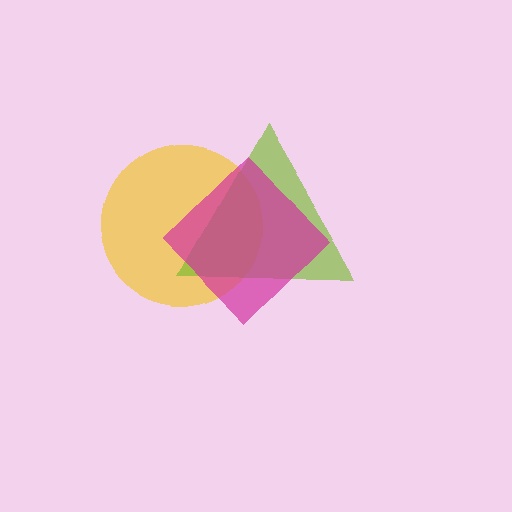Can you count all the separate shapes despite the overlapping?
Yes, there are 3 separate shapes.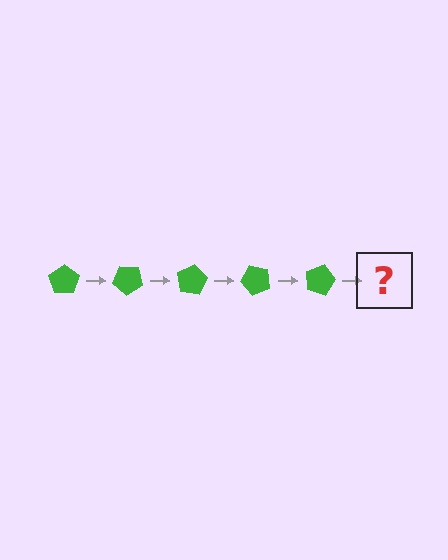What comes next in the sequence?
The next element should be a green pentagon rotated 200 degrees.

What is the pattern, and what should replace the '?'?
The pattern is that the pentagon rotates 40 degrees each step. The '?' should be a green pentagon rotated 200 degrees.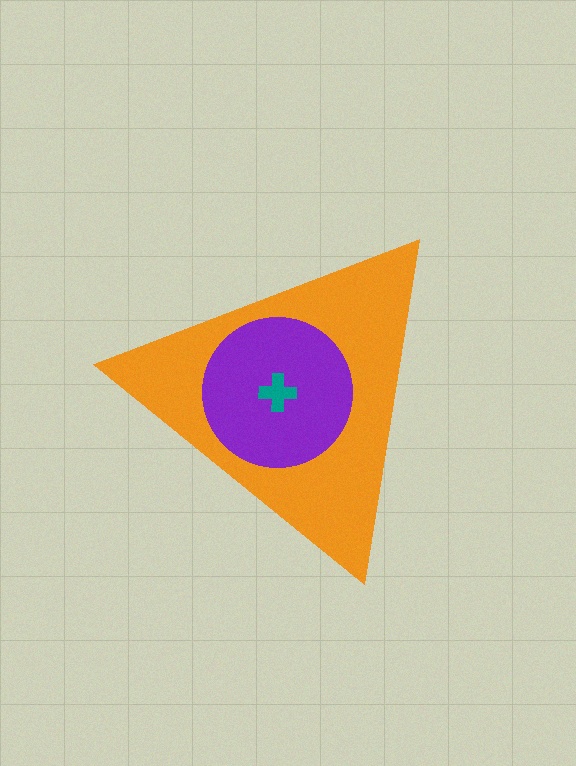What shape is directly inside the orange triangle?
The purple circle.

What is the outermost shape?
The orange triangle.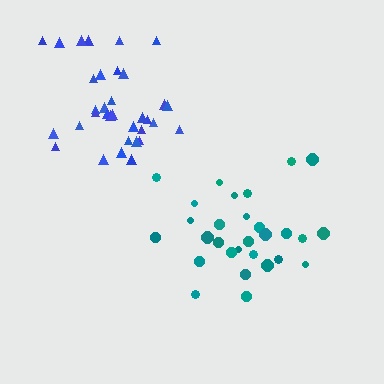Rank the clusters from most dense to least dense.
blue, teal.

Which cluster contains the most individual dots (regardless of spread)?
Blue (34).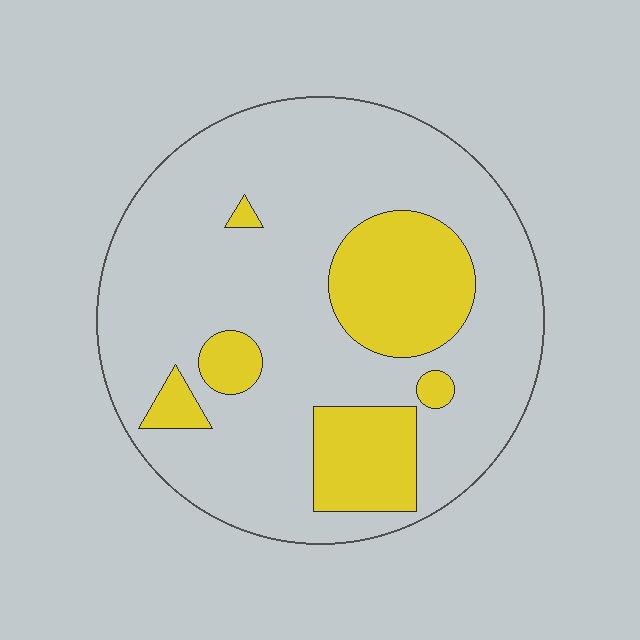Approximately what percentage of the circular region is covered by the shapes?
Approximately 25%.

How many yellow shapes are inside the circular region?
6.